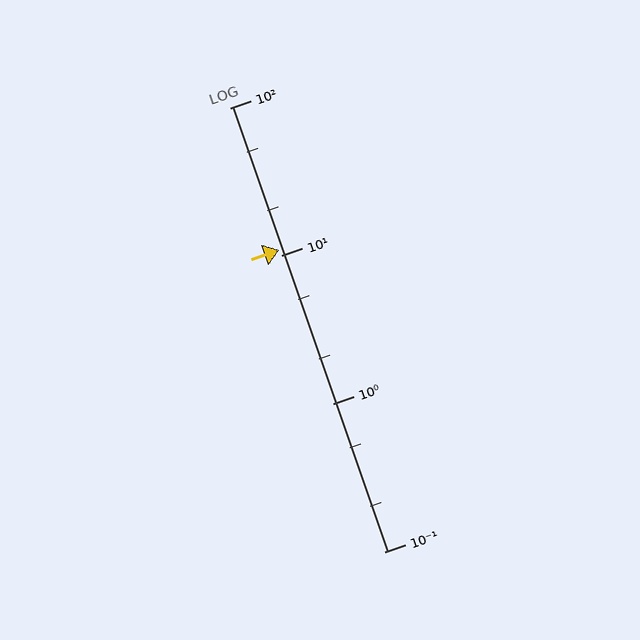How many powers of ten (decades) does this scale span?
The scale spans 3 decades, from 0.1 to 100.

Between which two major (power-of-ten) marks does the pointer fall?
The pointer is between 10 and 100.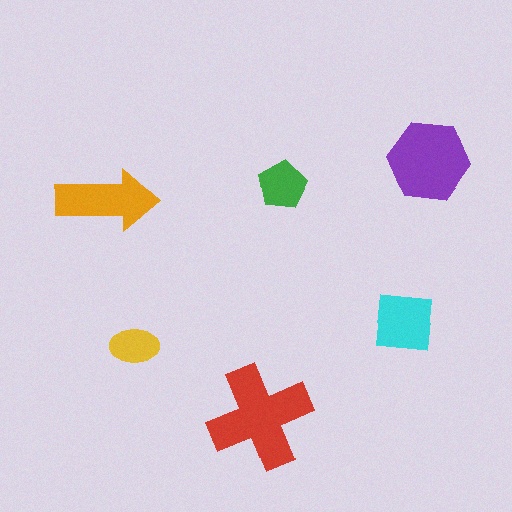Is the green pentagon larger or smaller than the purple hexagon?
Smaller.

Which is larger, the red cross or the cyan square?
The red cross.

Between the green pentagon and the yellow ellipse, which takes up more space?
The green pentagon.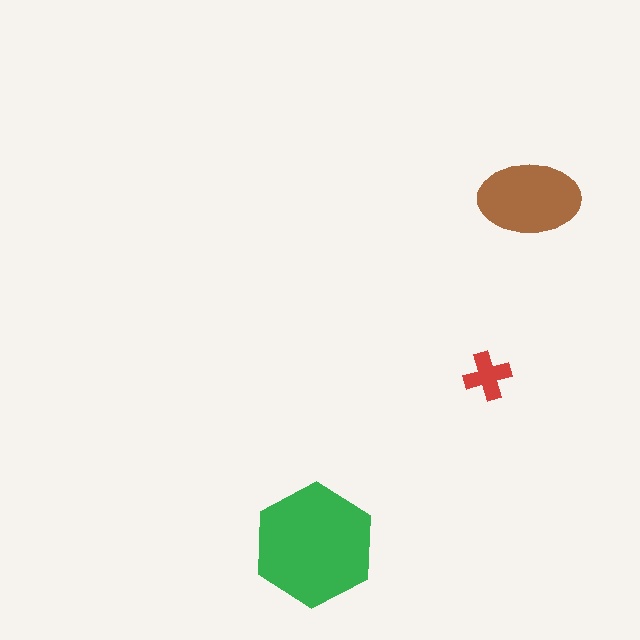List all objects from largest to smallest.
The green hexagon, the brown ellipse, the red cross.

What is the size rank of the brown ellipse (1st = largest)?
2nd.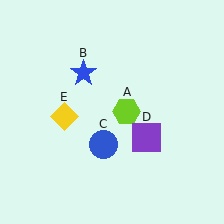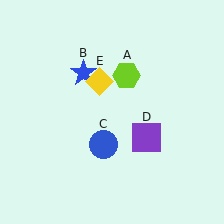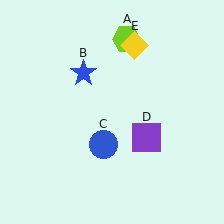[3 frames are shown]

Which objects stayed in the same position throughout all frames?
Blue star (object B) and blue circle (object C) and purple square (object D) remained stationary.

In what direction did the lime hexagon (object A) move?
The lime hexagon (object A) moved up.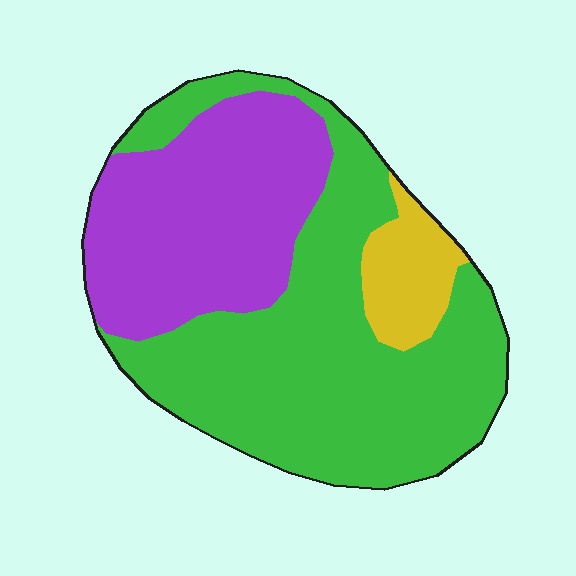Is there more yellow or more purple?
Purple.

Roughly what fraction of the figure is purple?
Purple takes up between a third and a half of the figure.